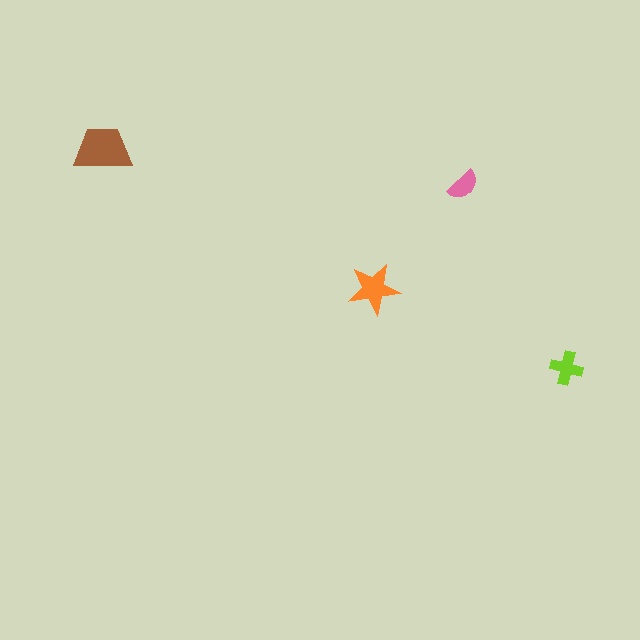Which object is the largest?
The brown trapezoid.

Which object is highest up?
The brown trapezoid is topmost.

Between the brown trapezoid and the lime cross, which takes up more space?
The brown trapezoid.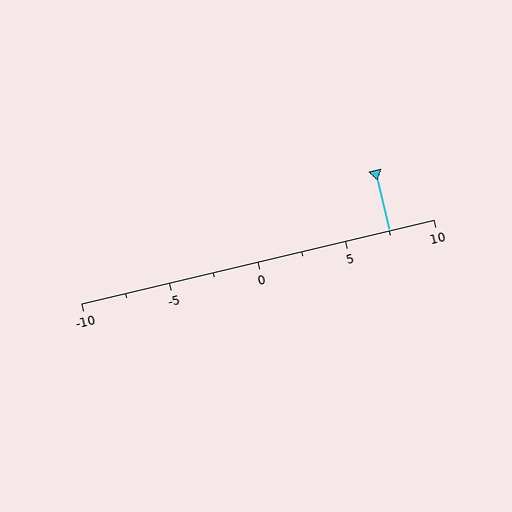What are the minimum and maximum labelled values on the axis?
The axis runs from -10 to 10.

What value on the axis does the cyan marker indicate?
The marker indicates approximately 7.5.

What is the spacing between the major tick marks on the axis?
The major ticks are spaced 5 apart.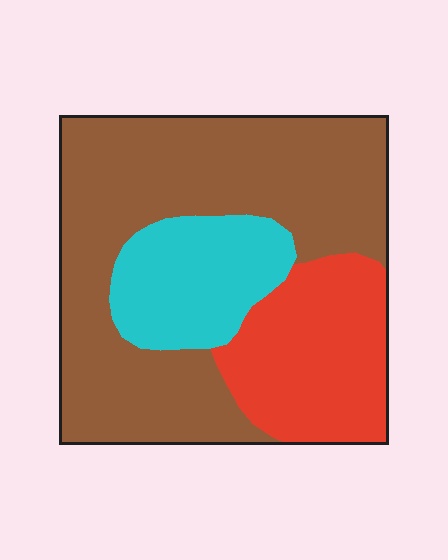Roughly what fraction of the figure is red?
Red covers about 25% of the figure.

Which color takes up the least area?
Cyan, at roughly 20%.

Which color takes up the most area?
Brown, at roughly 60%.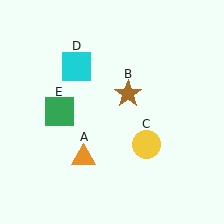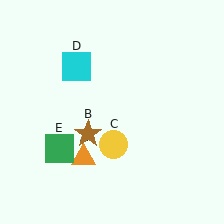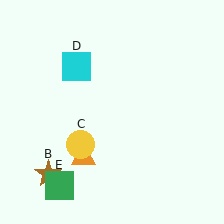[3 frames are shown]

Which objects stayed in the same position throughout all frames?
Orange triangle (object A) and cyan square (object D) remained stationary.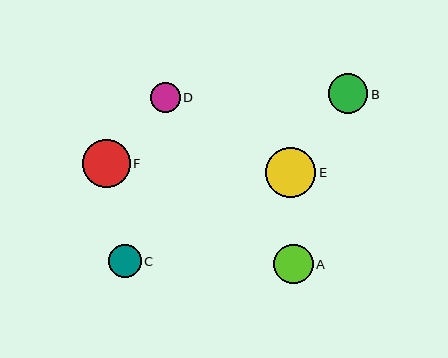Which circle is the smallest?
Circle D is the smallest with a size of approximately 30 pixels.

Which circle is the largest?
Circle E is the largest with a size of approximately 50 pixels.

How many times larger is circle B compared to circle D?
Circle B is approximately 1.3 times the size of circle D.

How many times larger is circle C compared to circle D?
Circle C is approximately 1.1 times the size of circle D.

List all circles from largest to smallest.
From largest to smallest: E, F, A, B, C, D.